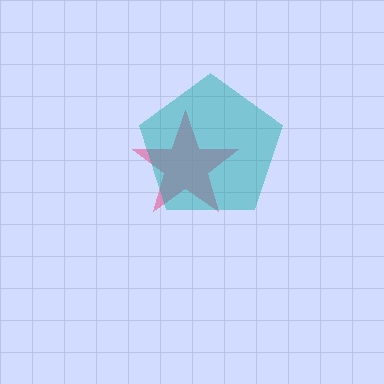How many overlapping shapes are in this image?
There are 2 overlapping shapes in the image.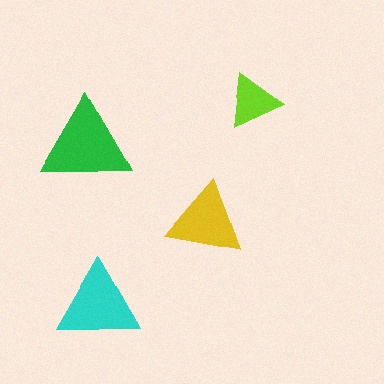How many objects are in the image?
There are 4 objects in the image.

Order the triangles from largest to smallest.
the green one, the cyan one, the yellow one, the lime one.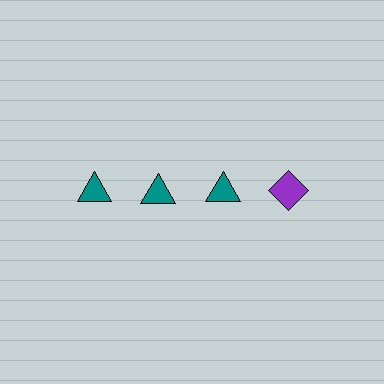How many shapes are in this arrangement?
There are 4 shapes arranged in a grid pattern.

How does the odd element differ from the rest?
It differs in both color (purple instead of teal) and shape (diamond instead of triangle).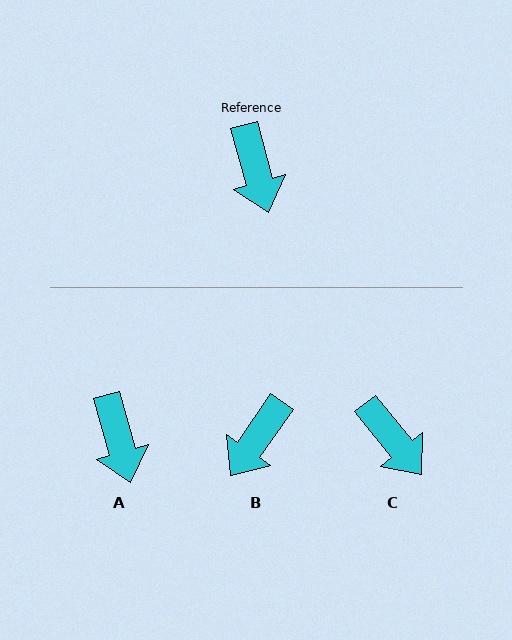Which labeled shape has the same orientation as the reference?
A.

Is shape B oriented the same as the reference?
No, it is off by about 50 degrees.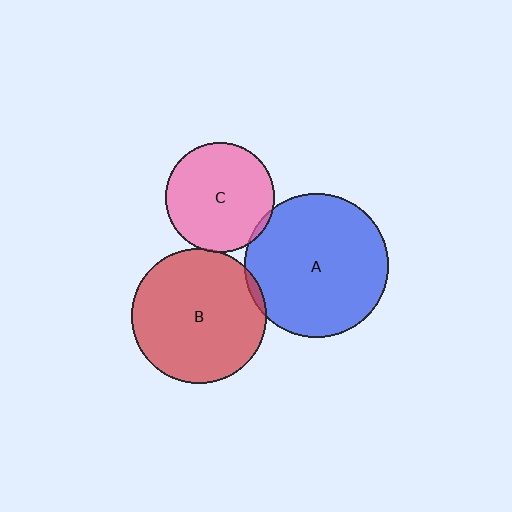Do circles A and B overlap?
Yes.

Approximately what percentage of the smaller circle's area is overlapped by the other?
Approximately 5%.